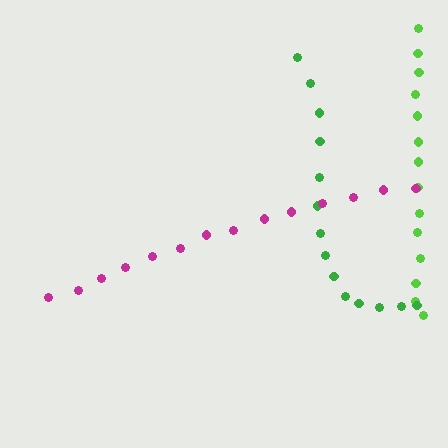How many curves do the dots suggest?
There are 3 distinct paths.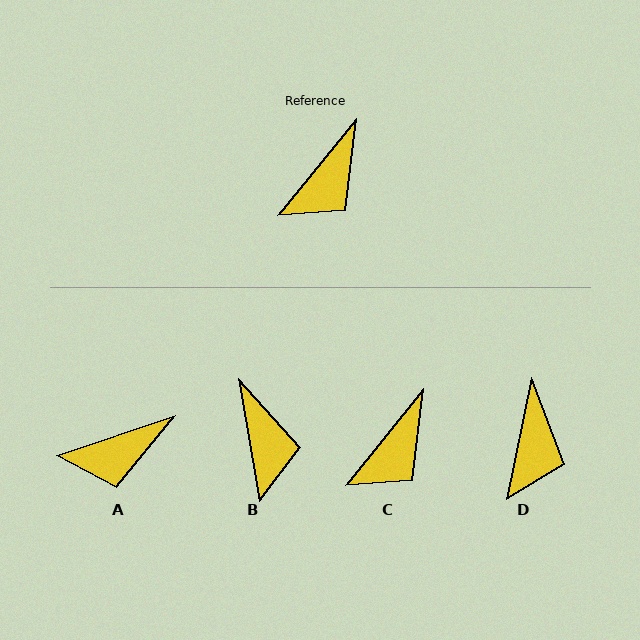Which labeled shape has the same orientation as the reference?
C.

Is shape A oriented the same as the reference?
No, it is off by about 33 degrees.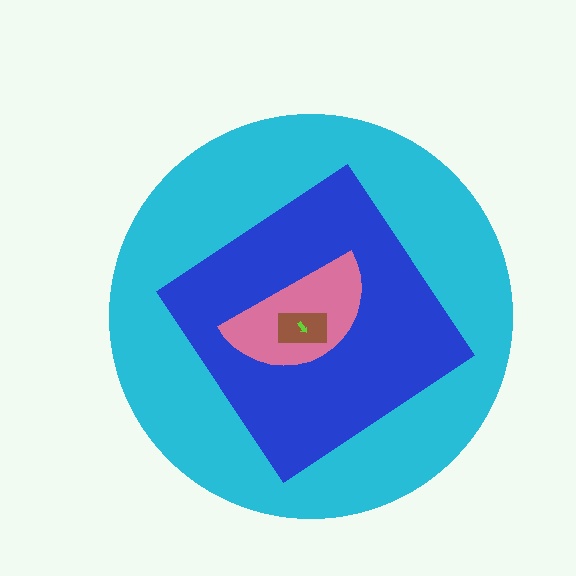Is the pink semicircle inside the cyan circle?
Yes.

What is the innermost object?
The lime arrow.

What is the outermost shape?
The cyan circle.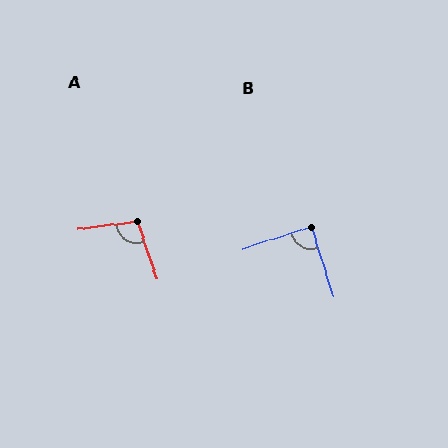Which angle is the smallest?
B, at approximately 89 degrees.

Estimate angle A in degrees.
Approximately 102 degrees.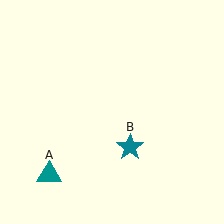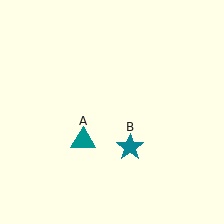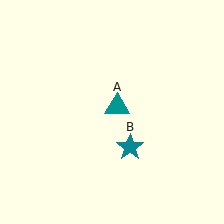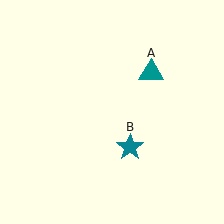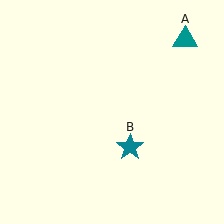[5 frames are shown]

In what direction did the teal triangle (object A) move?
The teal triangle (object A) moved up and to the right.